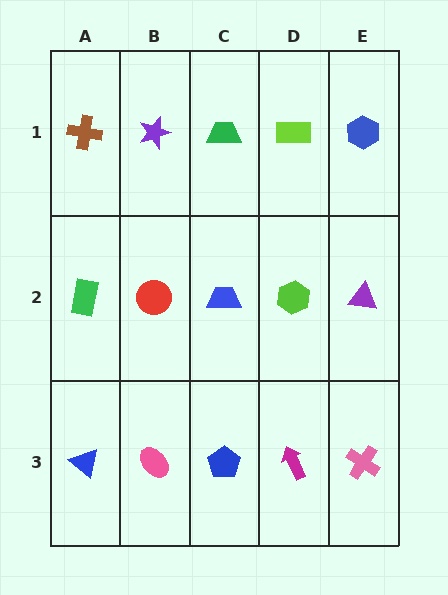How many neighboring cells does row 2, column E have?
3.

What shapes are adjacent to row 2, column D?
A lime rectangle (row 1, column D), a magenta arrow (row 3, column D), a blue trapezoid (row 2, column C), a purple triangle (row 2, column E).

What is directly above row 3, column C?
A blue trapezoid.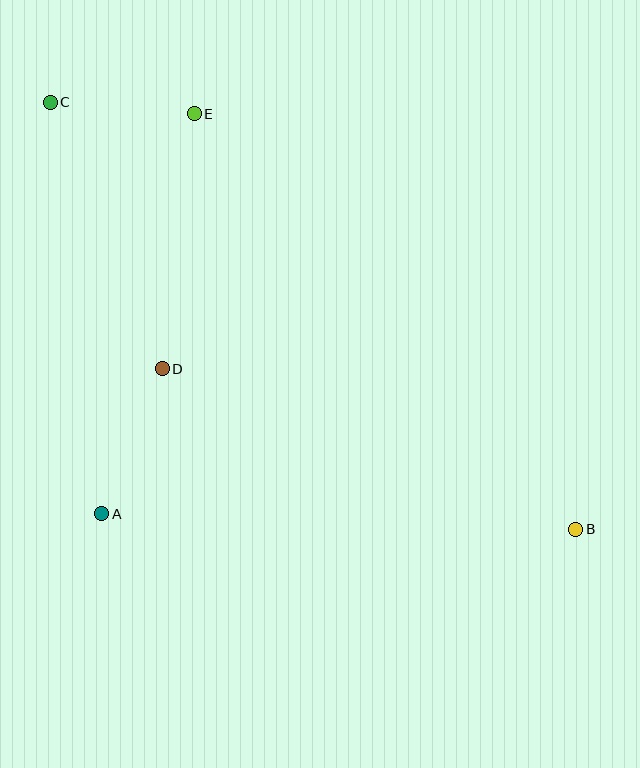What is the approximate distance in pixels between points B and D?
The distance between B and D is approximately 443 pixels.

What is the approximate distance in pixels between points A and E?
The distance between A and E is approximately 410 pixels.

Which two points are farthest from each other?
Points B and C are farthest from each other.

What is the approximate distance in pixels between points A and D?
The distance between A and D is approximately 157 pixels.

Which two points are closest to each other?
Points C and E are closest to each other.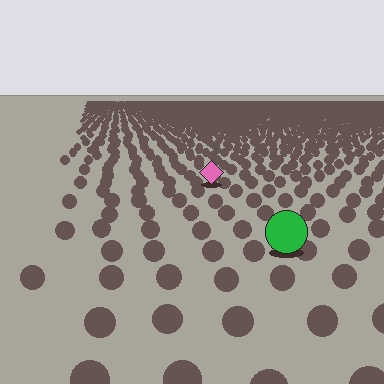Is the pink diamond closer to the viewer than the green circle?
No. The green circle is closer — you can tell from the texture gradient: the ground texture is coarser near it.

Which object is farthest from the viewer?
The pink diamond is farthest from the viewer. It appears smaller and the ground texture around it is denser.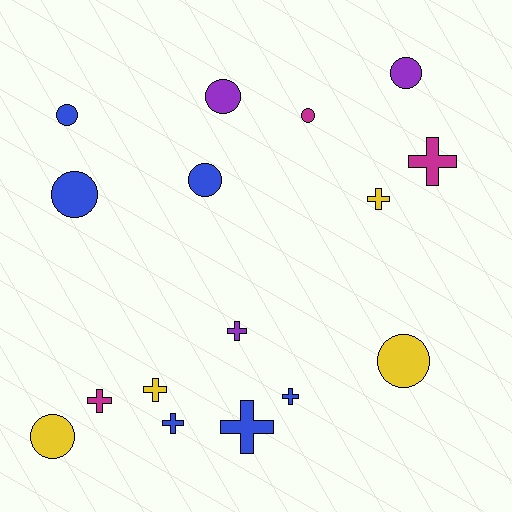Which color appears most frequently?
Blue, with 6 objects.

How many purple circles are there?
There are 2 purple circles.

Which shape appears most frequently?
Cross, with 8 objects.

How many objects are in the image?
There are 16 objects.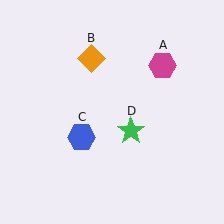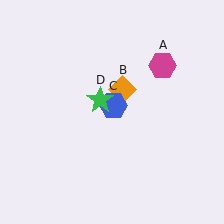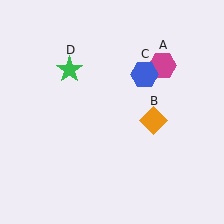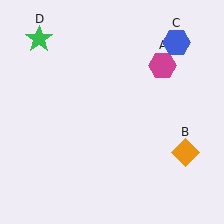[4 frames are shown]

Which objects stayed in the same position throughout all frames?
Magenta hexagon (object A) remained stationary.